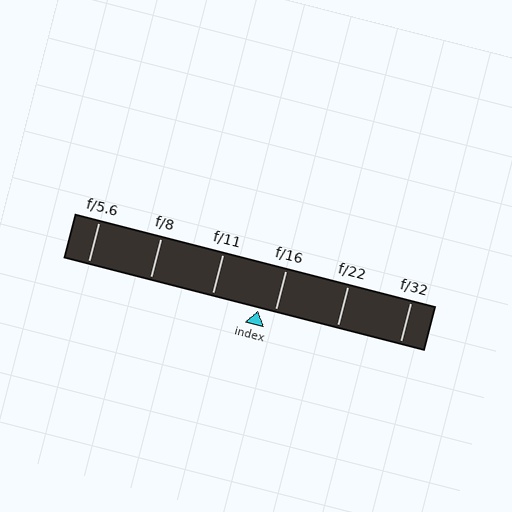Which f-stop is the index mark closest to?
The index mark is closest to f/16.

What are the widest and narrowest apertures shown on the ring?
The widest aperture shown is f/5.6 and the narrowest is f/32.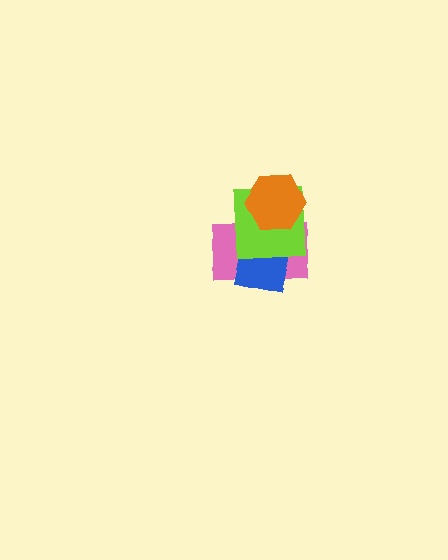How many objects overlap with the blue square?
2 objects overlap with the blue square.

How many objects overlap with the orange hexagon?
2 objects overlap with the orange hexagon.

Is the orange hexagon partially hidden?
No, no other shape covers it.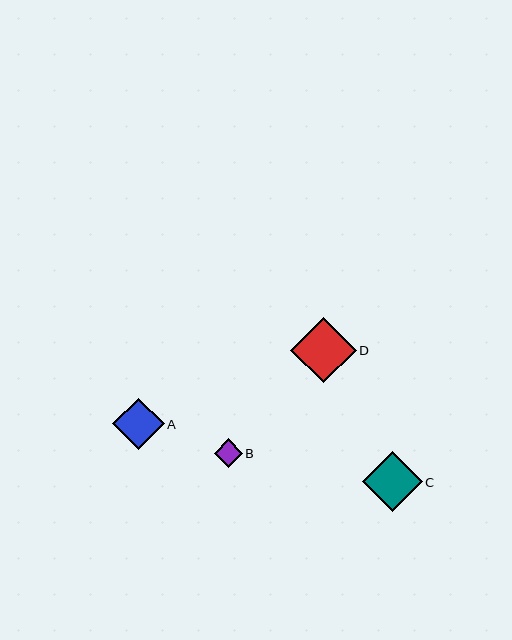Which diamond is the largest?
Diamond D is the largest with a size of approximately 66 pixels.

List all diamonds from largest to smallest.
From largest to smallest: D, C, A, B.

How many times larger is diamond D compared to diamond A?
Diamond D is approximately 1.3 times the size of diamond A.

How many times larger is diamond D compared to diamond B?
Diamond D is approximately 2.3 times the size of diamond B.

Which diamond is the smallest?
Diamond B is the smallest with a size of approximately 28 pixels.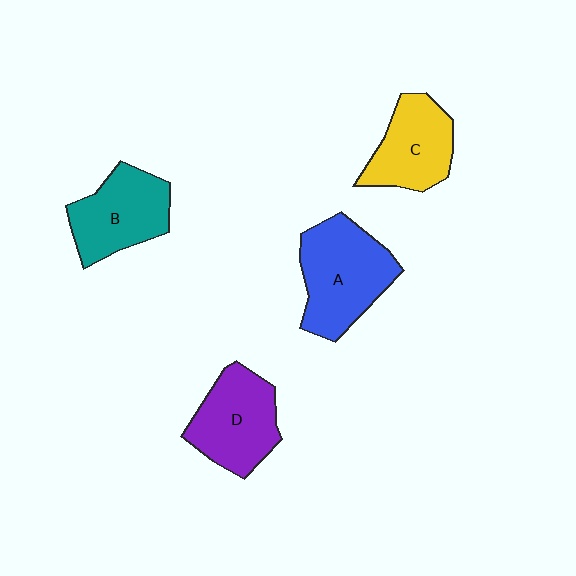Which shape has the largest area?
Shape A (blue).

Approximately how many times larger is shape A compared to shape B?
Approximately 1.2 times.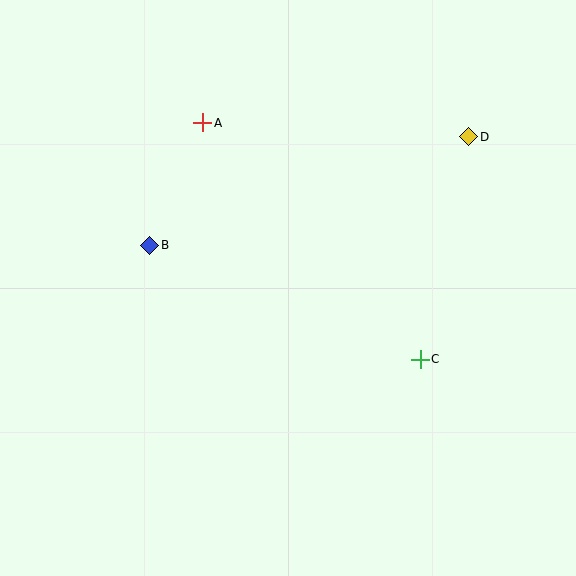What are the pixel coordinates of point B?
Point B is at (150, 245).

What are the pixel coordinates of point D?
Point D is at (469, 137).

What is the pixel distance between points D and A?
The distance between D and A is 266 pixels.